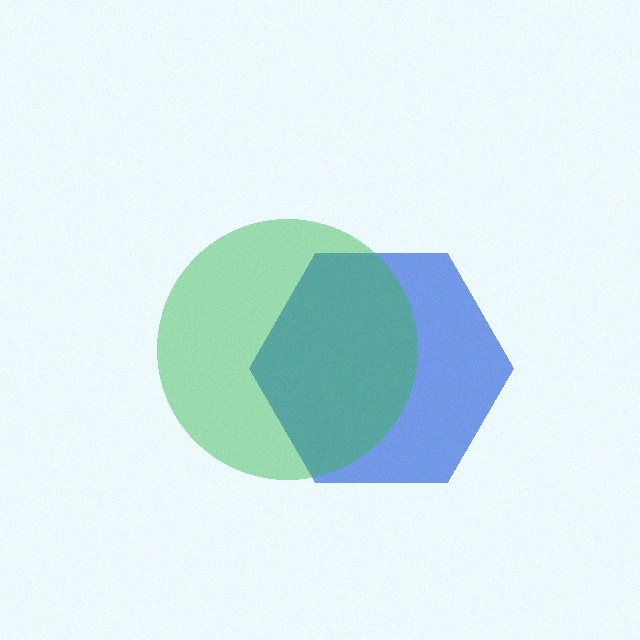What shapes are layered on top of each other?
The layered shapes are: a blue hexagon, a green circle.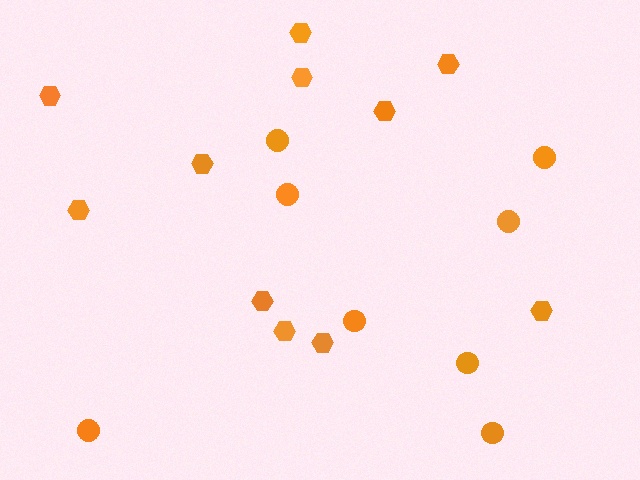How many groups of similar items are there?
There are 2 groups: one group of circles (8) and one group of hexagons (11).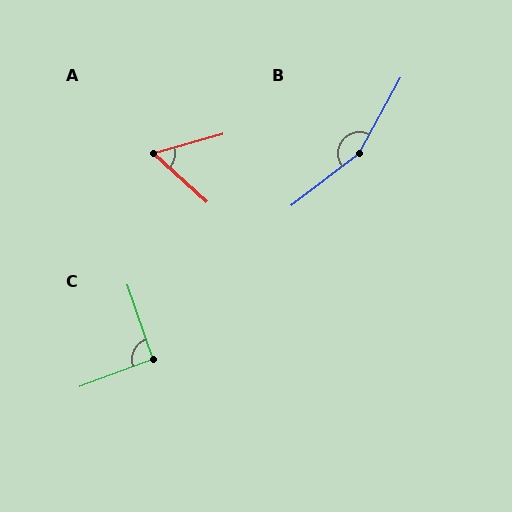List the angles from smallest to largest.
A (58°), C (91°), B (157°).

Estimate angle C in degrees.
Approximately 91 degrees.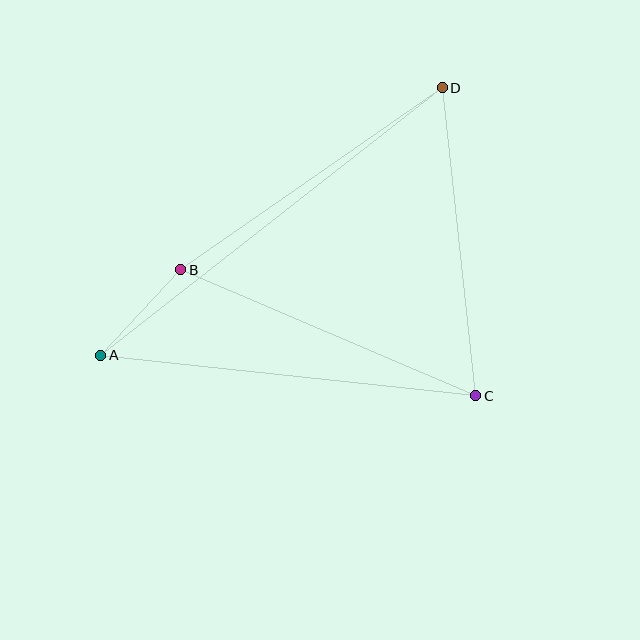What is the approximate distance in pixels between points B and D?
The distance between B and D is approximately 319 pixels.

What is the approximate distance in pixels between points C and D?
The distance between C and D is approximately 310 pixels.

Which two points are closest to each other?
Points A and B are closest to each other.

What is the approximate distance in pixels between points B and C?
The distance between B and C is approximately 321 pixels.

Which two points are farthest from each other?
Points A and D are farthest from each other.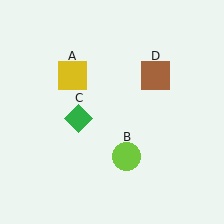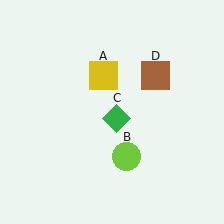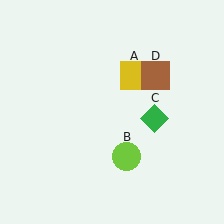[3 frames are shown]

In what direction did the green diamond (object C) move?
The green diamond (object C) moved right.